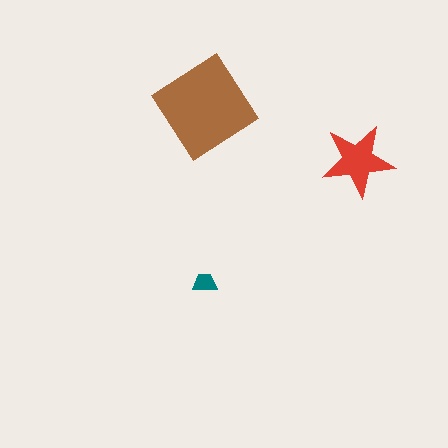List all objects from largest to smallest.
The brown diamond, the red star, the teal trapezoid.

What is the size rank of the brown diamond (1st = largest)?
1st.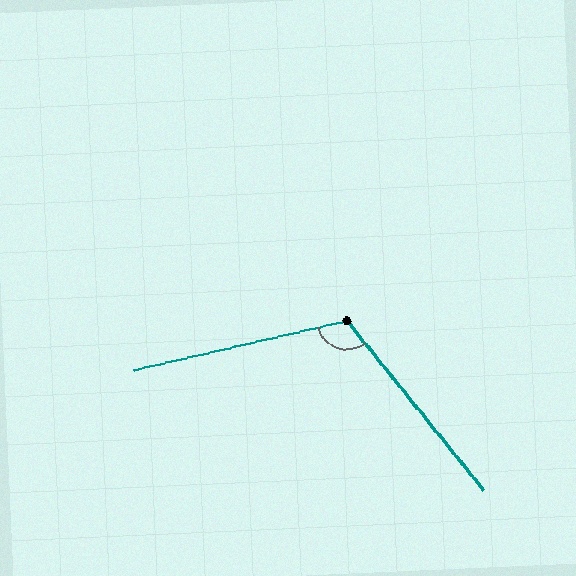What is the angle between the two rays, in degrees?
Approximately 116 degrees.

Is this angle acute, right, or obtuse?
It is obtuse.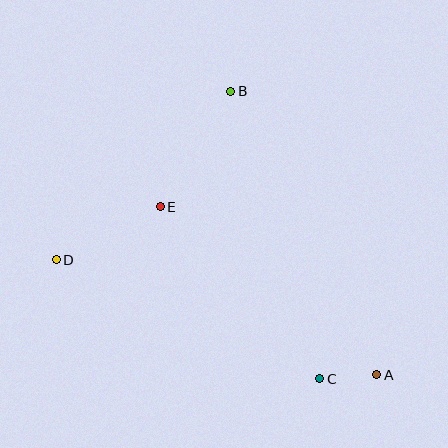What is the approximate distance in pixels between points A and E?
The distance between A and E is approximately 274 pixels.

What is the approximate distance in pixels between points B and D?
The distance between B and D is approximately 243 pixels.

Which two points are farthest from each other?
Points A and D are farthest from each other.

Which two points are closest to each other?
Points A and C are closest to each other.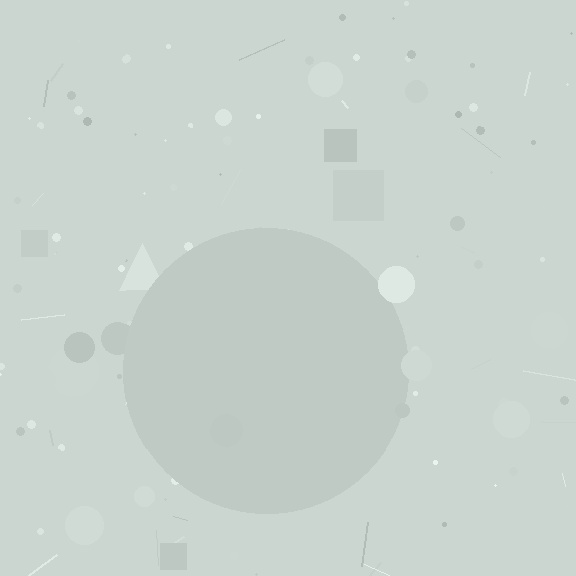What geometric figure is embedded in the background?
A circle is embedded in the background.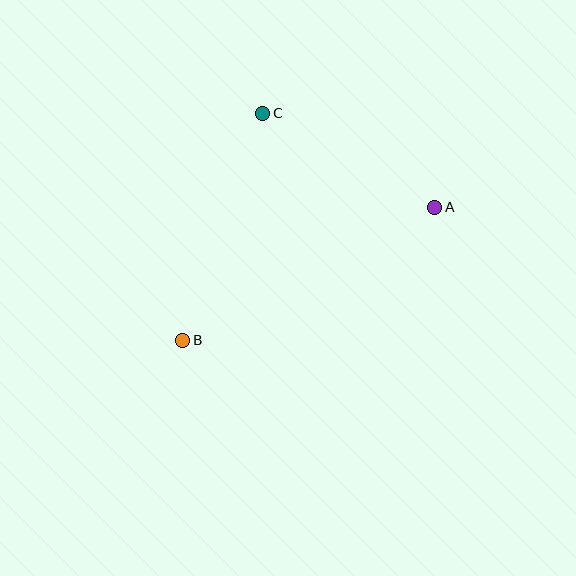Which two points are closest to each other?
Points A and C are closest to each other.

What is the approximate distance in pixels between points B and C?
The distance between B and C is approximately 241 pixels.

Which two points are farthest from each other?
Points A and B are farthest from each other.